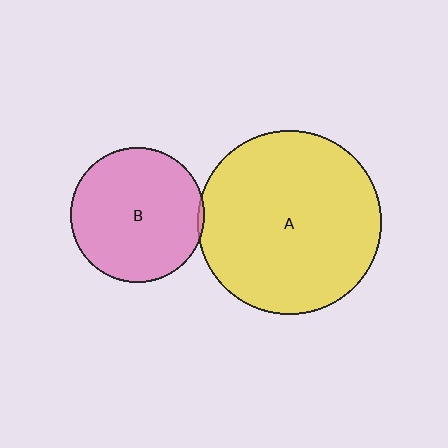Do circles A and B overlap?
Yes.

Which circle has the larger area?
Circle A (yellow).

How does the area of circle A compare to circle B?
Approximately 1.9 times.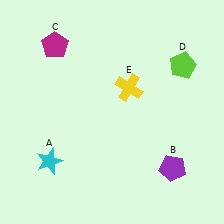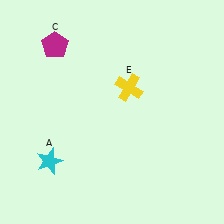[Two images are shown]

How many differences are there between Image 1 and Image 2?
There are 2 differences between the two images.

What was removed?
The lime pentagon (D), the purple pentagon (B) were removed in Image 2.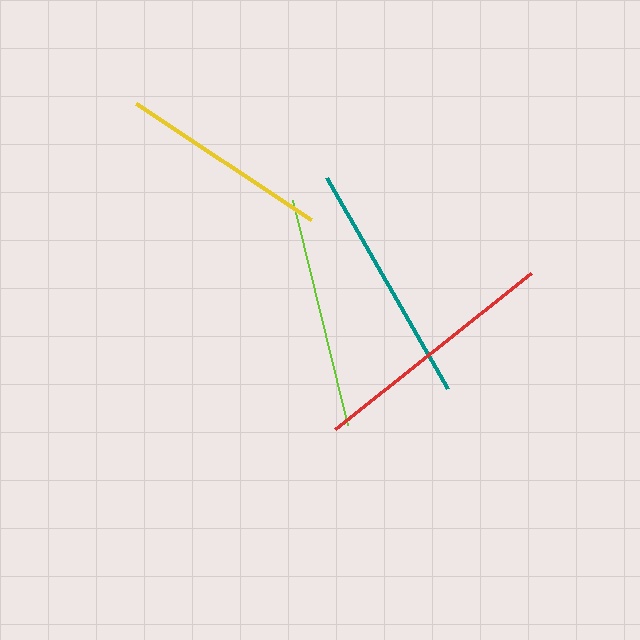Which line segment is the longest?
The red line is the longest at approximately 250 pixels.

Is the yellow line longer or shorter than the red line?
The red line is longer than the yellow line.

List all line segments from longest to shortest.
From longest to shortest: red, teal, lime, yellow.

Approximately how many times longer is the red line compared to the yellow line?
The red line is approximately 1.2 times the length of the yellow line.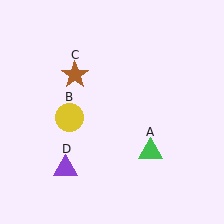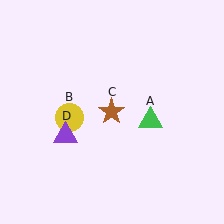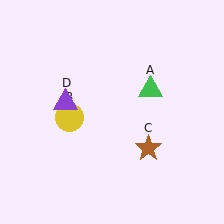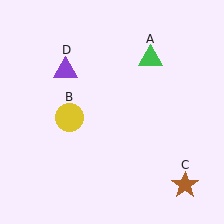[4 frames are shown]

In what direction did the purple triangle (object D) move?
The purple triangle (object D) moved up.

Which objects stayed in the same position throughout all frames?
Yellow circle (object B) remained stationary.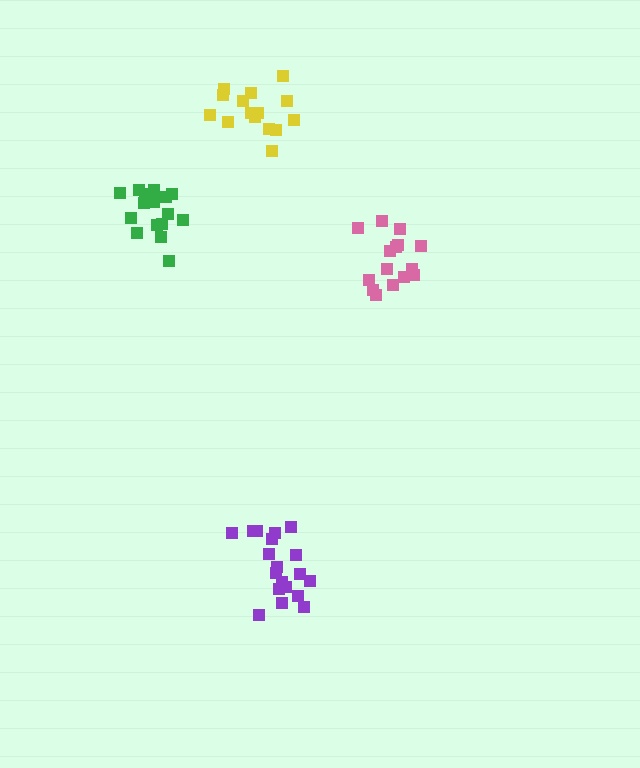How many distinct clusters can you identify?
There are 4 distinct clusters.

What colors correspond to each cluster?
The clusters are colored: yellow, green, purple, pink.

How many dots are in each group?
Group 1: 15 dots, Group 2: 17 dots, Group 3: 19 dots, Group 4: 15 dots (66 total).